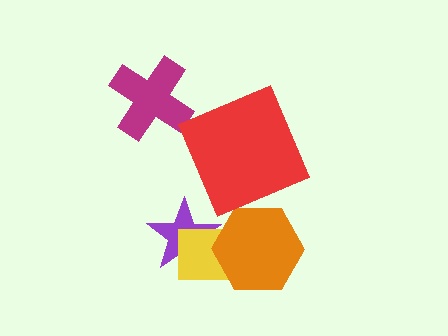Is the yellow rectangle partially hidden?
Yes, it is partially covered by another shape.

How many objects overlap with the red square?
0 objects overlap with the red square.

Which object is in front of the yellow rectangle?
The orange hexagon is in front of the yellow rectangle.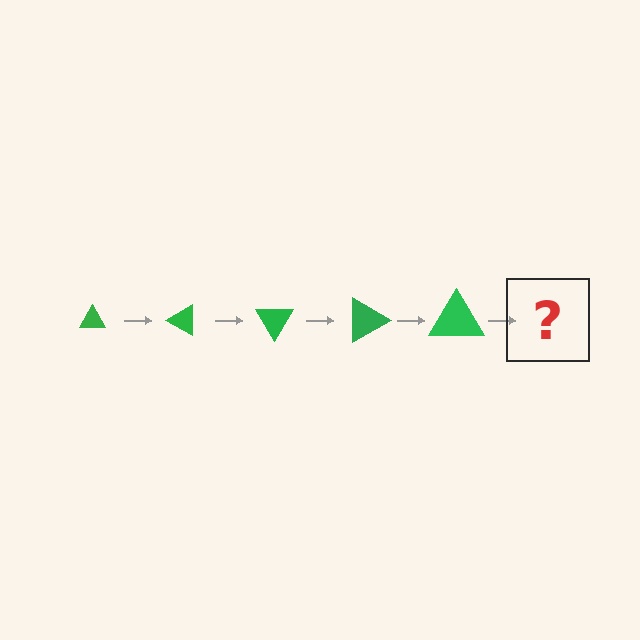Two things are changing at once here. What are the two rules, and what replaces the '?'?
The two rules are that the triangle grows larger each step and it rotates 30 degrees each step. The '?' should be a triangle, larger than the previous one and rotated 150 degrees from the start.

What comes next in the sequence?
The next element should be a triangle, larger than the previous one and rotated 150 degrees from the start.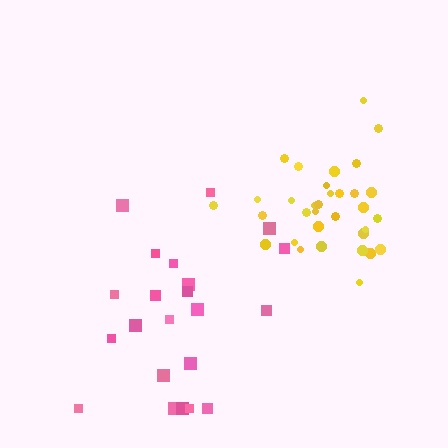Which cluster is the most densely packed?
Yellow.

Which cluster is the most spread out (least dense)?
Pink.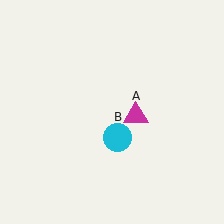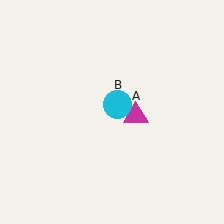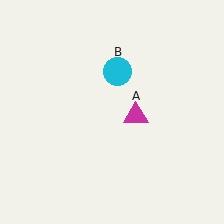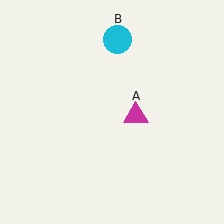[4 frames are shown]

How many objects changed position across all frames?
1 object changed position: cyan circle (object B).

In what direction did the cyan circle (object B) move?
The cyan circle (object B) moved up.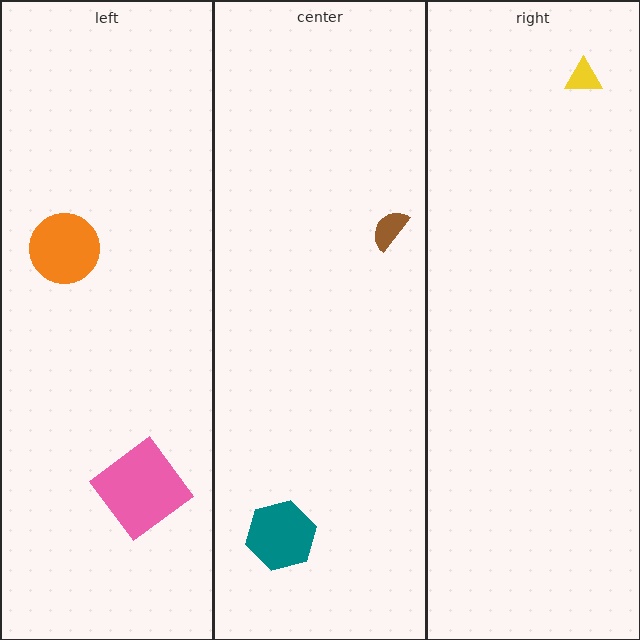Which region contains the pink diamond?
The left region.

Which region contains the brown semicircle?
The center region.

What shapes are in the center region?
The brown semicircle, the teal hexagon.